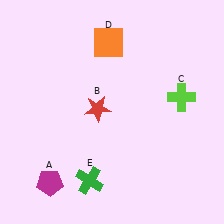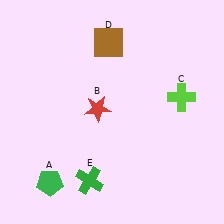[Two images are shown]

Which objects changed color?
A changed from magenta to green. D changed from orange to brown.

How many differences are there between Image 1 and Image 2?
There are 2 differences between the two images.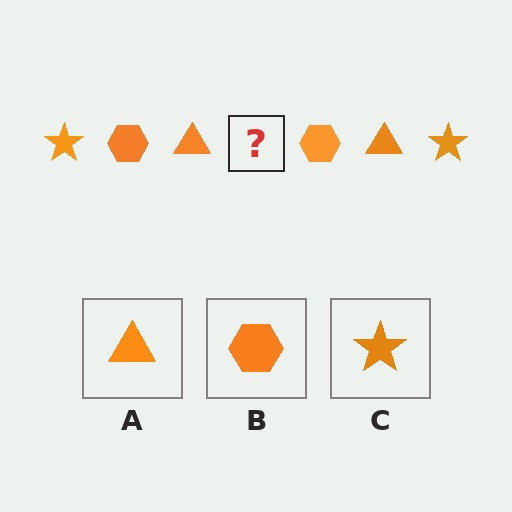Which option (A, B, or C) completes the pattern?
C.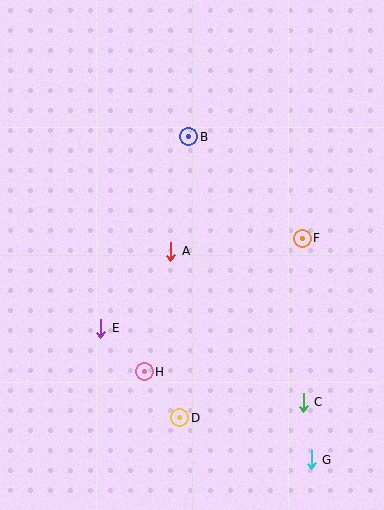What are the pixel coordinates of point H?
Point H is at (144, 372).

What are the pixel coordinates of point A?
Point A is at (171, 251).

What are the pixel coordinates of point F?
Point F is at (302, 238).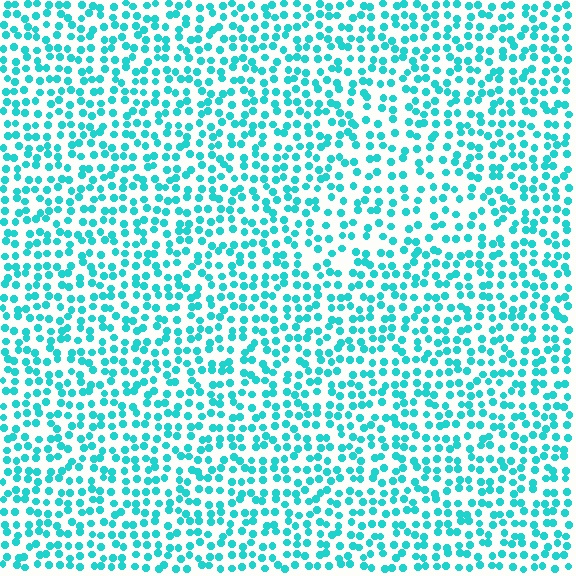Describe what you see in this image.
The image contains small cyan elements arranged at two different densities. A triangle-shaped region is visible where the elements are less densely packed than the surrounding area.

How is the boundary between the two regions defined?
The boundary is defined by a change in element density (approximately 1.4x ratio). All elements are the same color, size, and shape.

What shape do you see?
I see a triangle.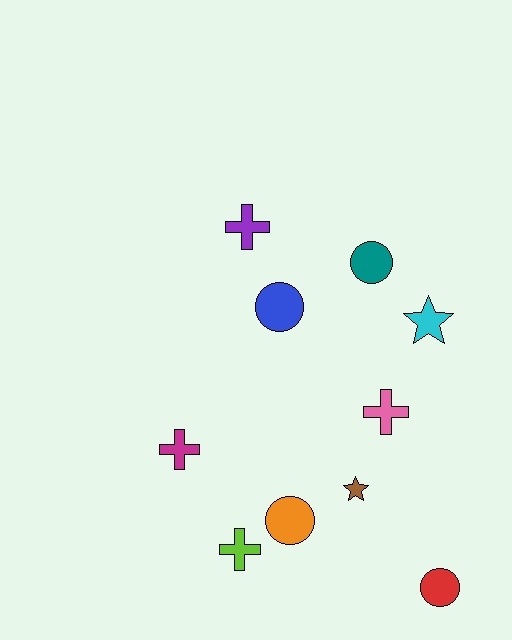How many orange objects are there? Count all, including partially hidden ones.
There is 1 orange object.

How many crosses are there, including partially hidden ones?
There are 4 crosses.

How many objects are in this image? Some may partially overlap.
There are 10 objects.